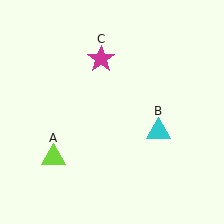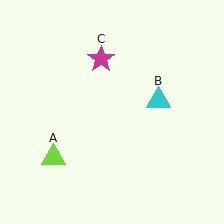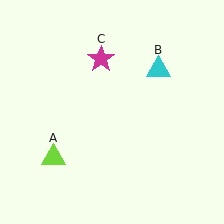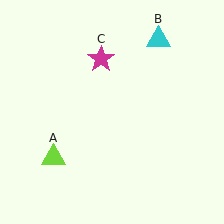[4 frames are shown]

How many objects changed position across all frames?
1 object changed position: cyan triangle (object B).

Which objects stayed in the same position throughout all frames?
Lime triangle (object A) and magenta star (object C) remained stationary.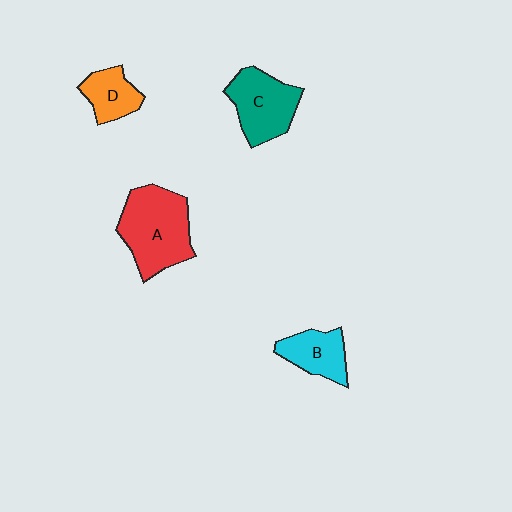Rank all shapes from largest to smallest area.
From largest to smallest: A (red), C (teal), B (cyan), D (orange).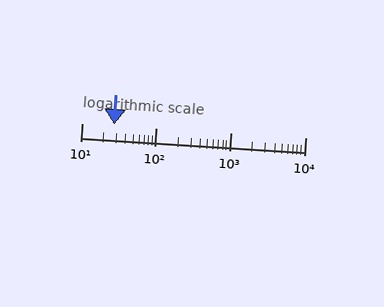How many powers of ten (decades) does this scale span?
The scale spans 3 decades, from 10 to 10000.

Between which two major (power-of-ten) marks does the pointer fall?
The pointer is between 10 and 100.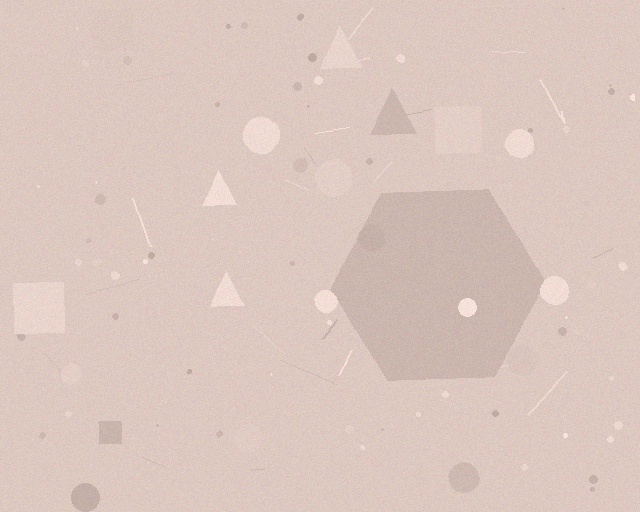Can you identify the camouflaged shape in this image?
The camouflaged shape is a hexagon.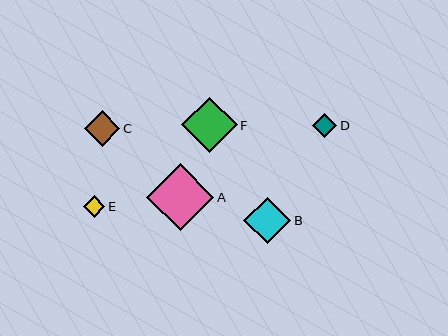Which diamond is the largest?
Diamond A is the largest with a size of approximately 67 pixels.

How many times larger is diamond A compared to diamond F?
Diamond A is approximately 1.2 times the size of diamond F.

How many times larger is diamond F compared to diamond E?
Diamond F is approximately 2.6 times the size of diamond E.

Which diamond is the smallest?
Diamond E is the smallest with a size of approximately 21 pixels.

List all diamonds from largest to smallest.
From largest to smallest: A, F, B, C, D, E.